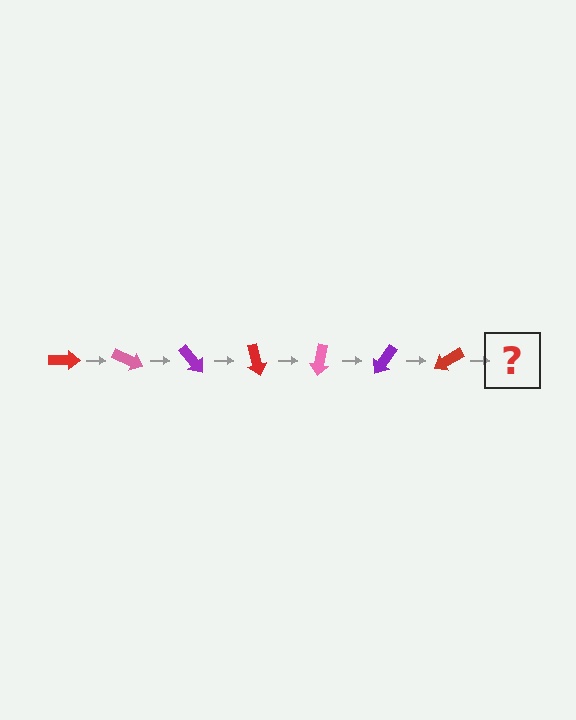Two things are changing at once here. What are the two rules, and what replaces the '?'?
The two rules are that it rotates 25 degrees each step and the color cycles through red, pink, and purple. The '?' should be a pink arrow, rotated 175 degrees from the start.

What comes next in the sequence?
The next element should be a pink arrow, rotated 175 degrees from the start.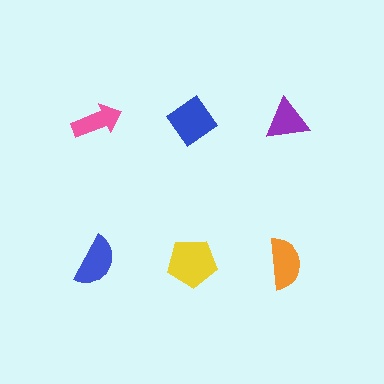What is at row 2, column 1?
A blue semicircle.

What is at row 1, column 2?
A blue diamond.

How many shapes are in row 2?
3 shapes.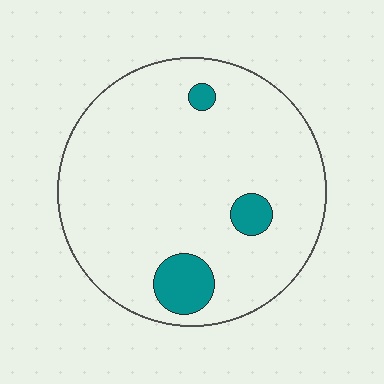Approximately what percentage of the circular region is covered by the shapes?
Approximately 10%.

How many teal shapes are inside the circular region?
3.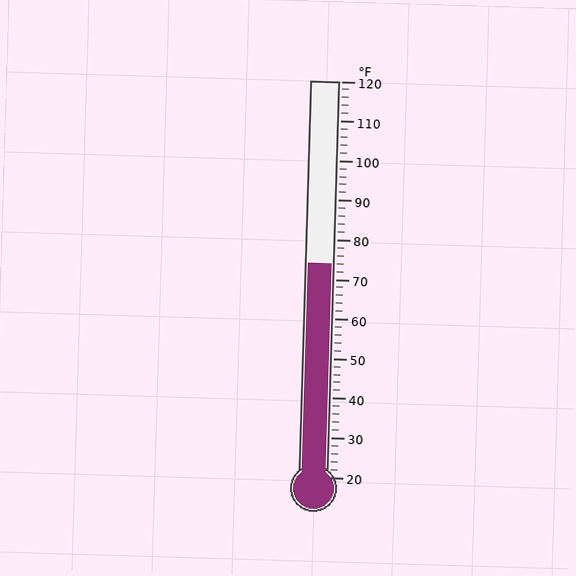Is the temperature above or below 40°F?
The temperature is above 40°F.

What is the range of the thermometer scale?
The thermometer scale ranges from 20°F to 120°F.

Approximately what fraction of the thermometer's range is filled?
The thermometer is filled to approximately 55% of its range.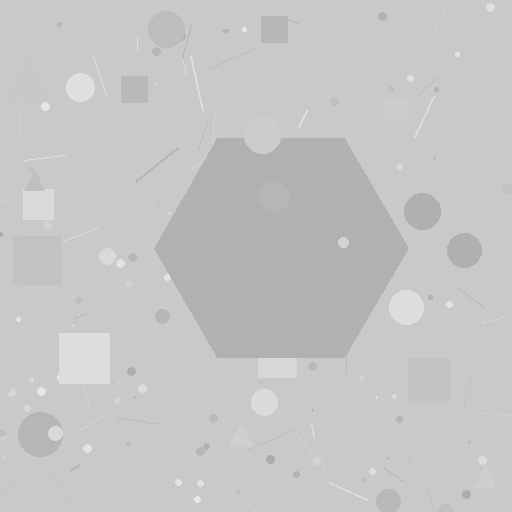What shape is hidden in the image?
A hexagon is hidden in the image.